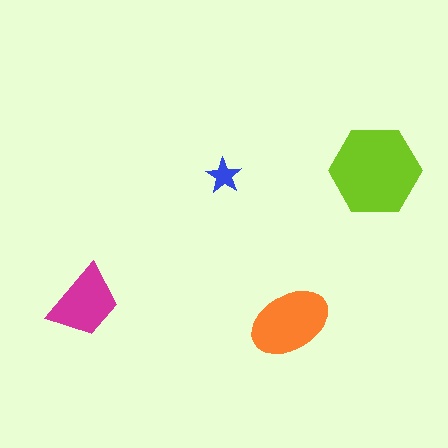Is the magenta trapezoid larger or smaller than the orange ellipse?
Smaller.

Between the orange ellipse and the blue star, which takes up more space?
The orange ellipse.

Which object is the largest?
The lime hexagon.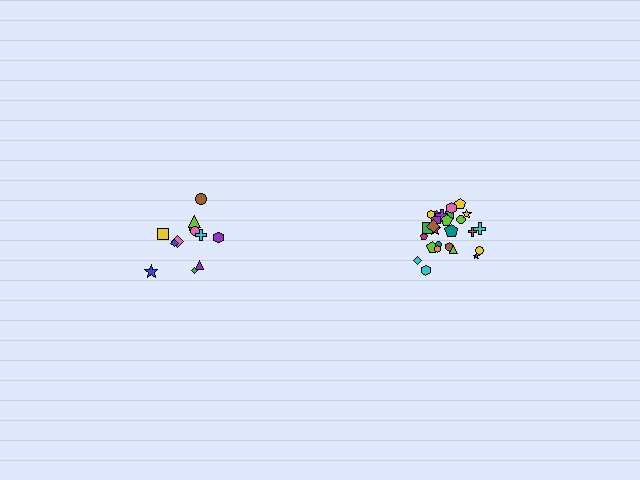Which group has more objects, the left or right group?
The right group.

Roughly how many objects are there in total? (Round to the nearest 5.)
Roughly 35 objects in total.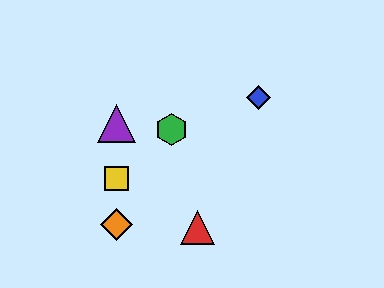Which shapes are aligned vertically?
The yellow square, the purple triangle, the orange diamond are aligned vertically.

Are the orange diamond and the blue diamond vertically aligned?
No, the orange diamond is at x≈116 and the blue diamond is at x≈258.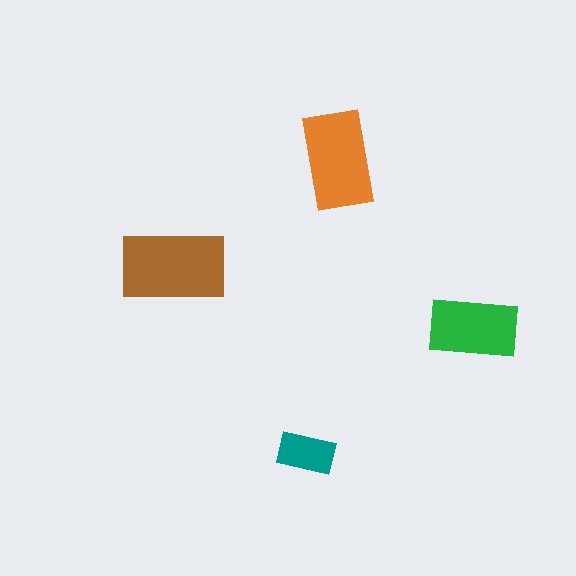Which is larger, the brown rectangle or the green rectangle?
The brown one.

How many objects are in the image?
There are 4 objects in the image.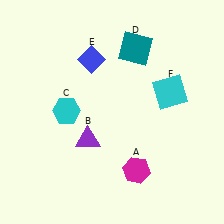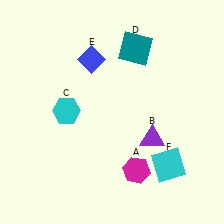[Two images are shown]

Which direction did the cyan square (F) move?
The cyan square (F) moved down.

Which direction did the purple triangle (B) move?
The purple triangle (B) moved right.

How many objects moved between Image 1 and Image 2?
2 objects moved between the two images.